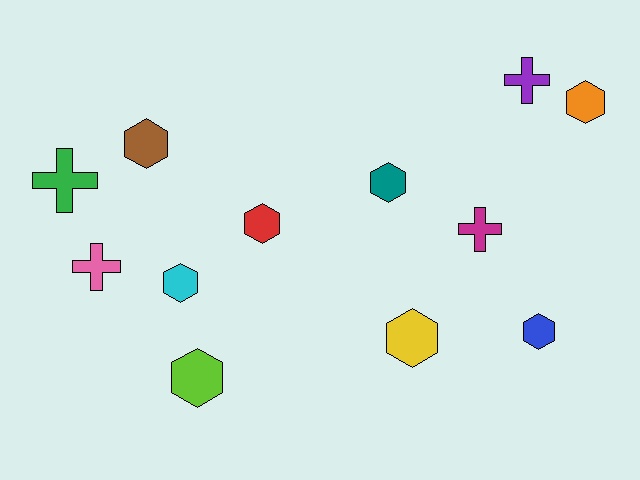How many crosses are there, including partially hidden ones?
There are 4 crosses.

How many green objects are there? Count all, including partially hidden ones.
There is 1 green object.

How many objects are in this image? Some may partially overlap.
There are 12 objects.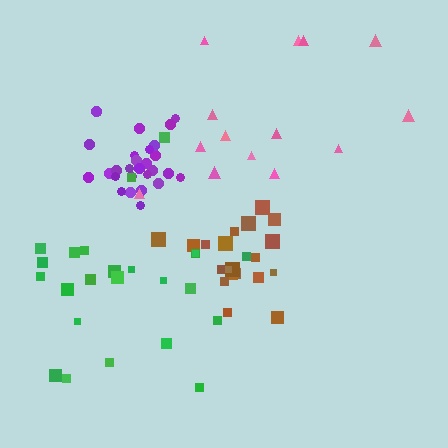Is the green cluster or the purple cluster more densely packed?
Purple.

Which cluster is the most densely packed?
Purple.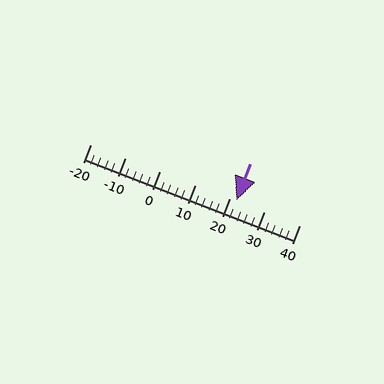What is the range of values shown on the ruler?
The ruler shows values from -20 to 40.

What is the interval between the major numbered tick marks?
The major tick marks are spaced 10 units apart.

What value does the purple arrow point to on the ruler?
The purple arrow points to approximately 22.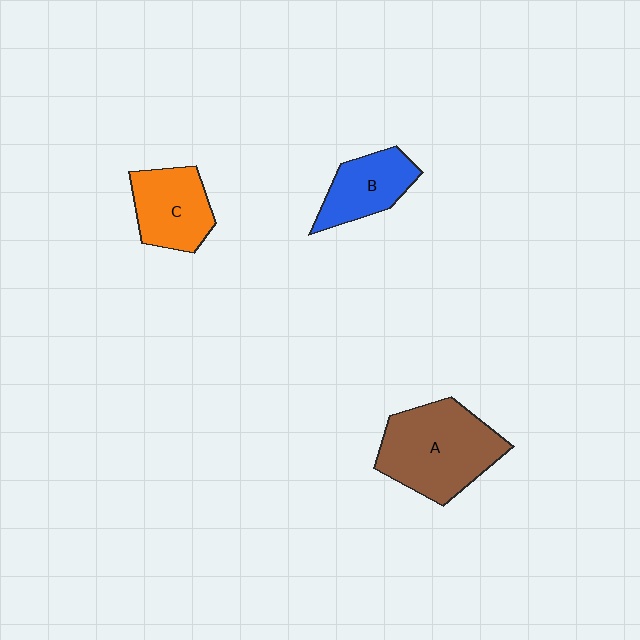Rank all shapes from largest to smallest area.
From largest to smallest: A (brown), C (orange), B (blue).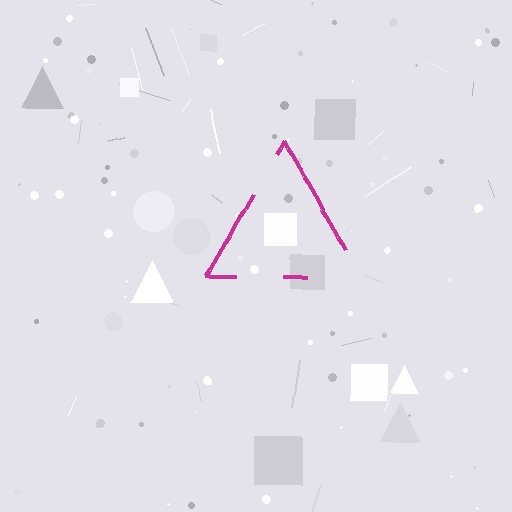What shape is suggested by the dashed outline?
The dashed outline suggests a triangle.